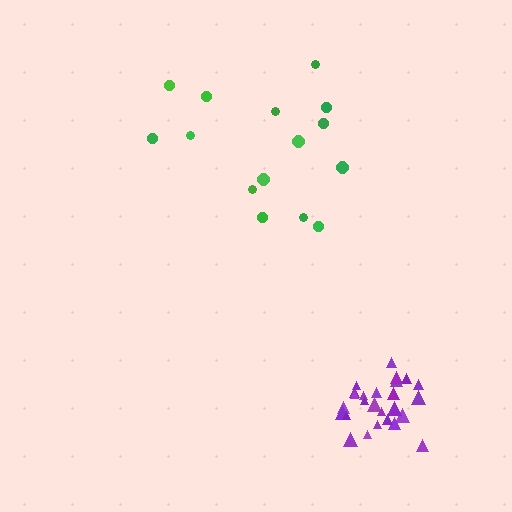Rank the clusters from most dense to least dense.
purple, green.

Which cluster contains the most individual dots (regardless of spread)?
Purple (27).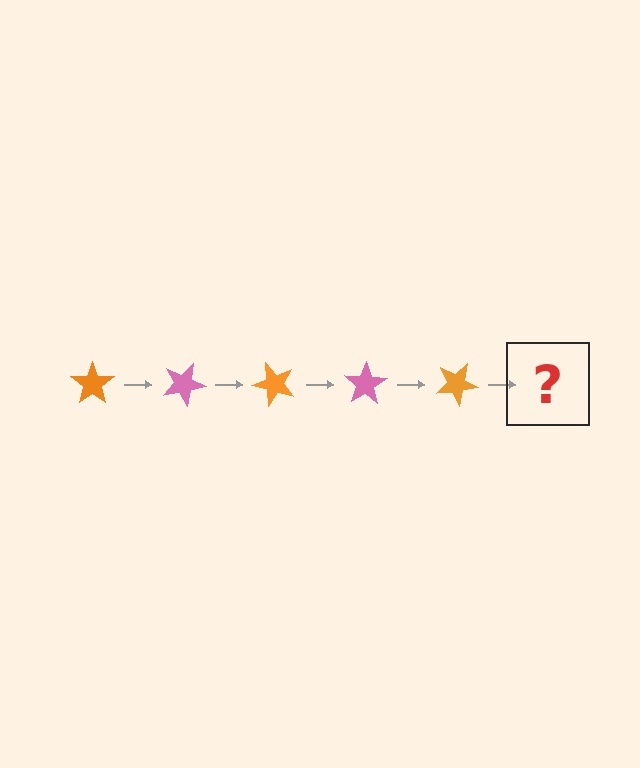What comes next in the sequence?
The next element should be a pink star, rotated 125 degrees from the start.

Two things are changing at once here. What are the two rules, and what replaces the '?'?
The two rules are that it rotates 25 degrees each step and the color cycles through orange and pink. The '?' should be a pink star, rotated 125 degrees from the start.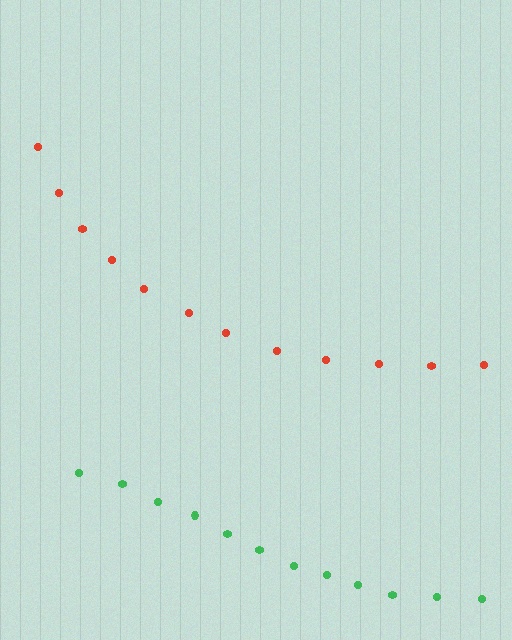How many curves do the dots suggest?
There are 2 distinct paths.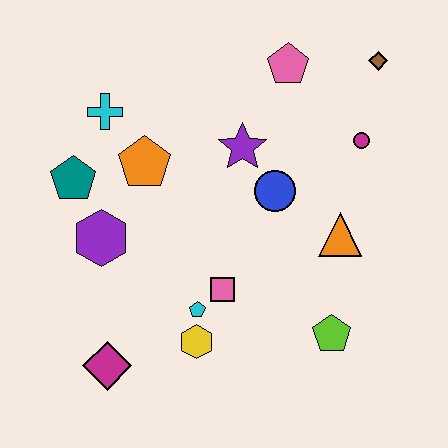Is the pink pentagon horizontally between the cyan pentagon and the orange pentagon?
No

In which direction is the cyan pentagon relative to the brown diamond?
The cyan pentagon is below the brown diamond.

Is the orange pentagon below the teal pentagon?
No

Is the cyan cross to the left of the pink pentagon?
Yes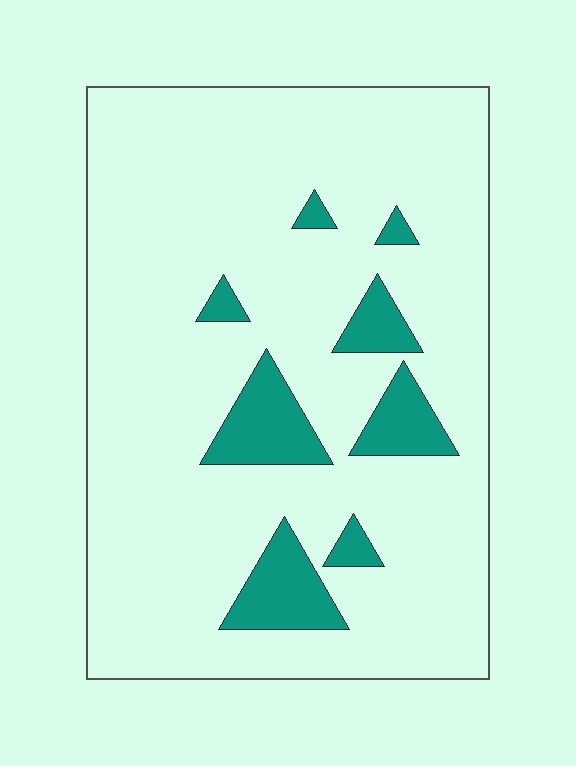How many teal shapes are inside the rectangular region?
8.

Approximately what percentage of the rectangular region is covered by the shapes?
Approximately 10%.